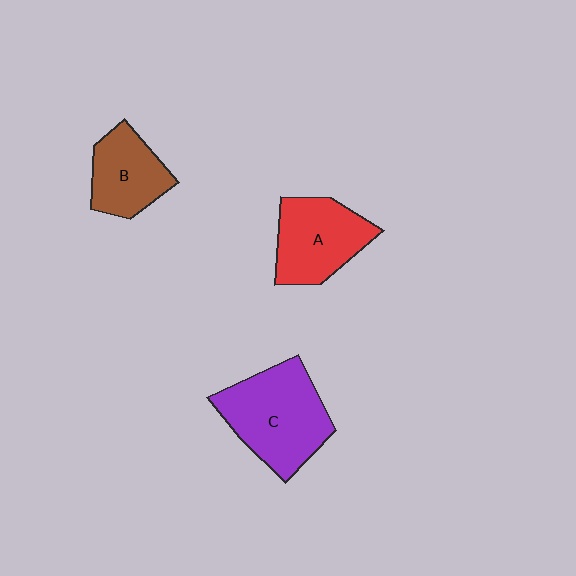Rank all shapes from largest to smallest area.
From largest to smallest: C (purple), A (red), B (brown).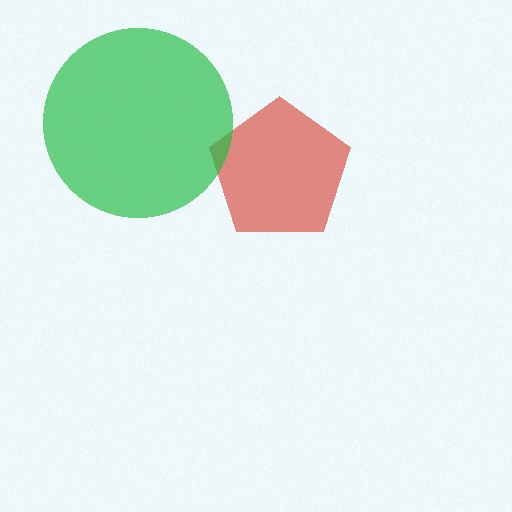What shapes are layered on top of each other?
The layered shapes are: a red pentagon, a green circle.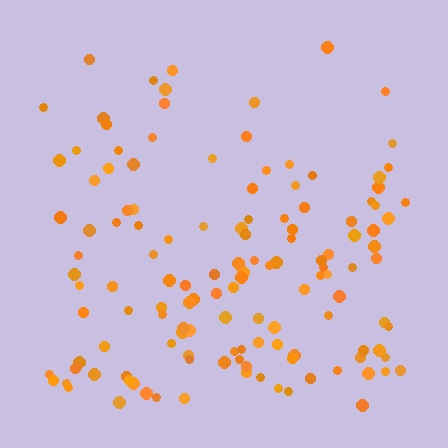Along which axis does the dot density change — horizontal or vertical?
Vertical.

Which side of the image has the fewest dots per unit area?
The top.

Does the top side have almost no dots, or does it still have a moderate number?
Still a moderate number, just noticeably fewer than the bottom.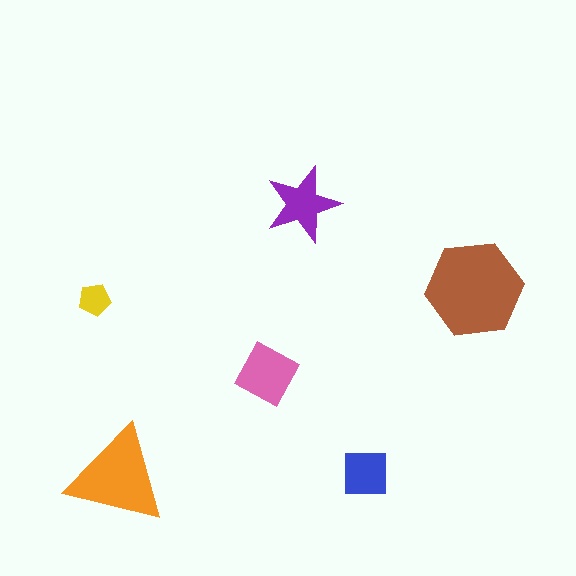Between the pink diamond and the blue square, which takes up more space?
The pink diamond.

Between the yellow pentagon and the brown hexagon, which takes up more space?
The brown hexagon.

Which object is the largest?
The brown hexagon.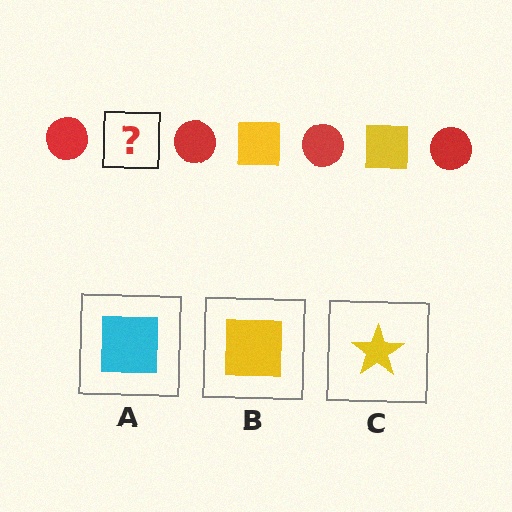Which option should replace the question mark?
Option B.